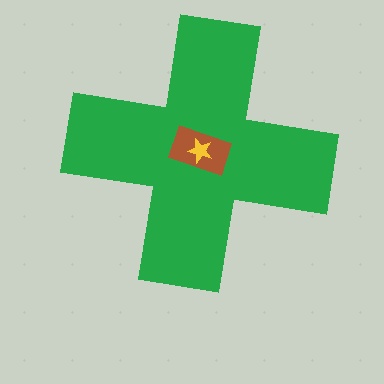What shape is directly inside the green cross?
The brown rectangle.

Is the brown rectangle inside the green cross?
Yes.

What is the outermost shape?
The green cross.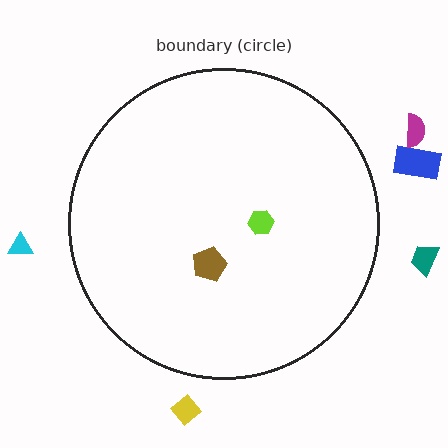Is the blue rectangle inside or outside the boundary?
Outside.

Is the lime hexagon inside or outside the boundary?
Inside.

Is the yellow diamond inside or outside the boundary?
Outside.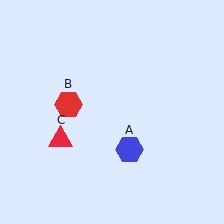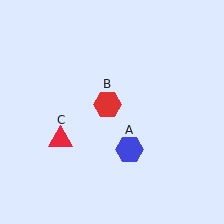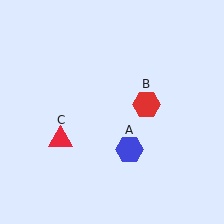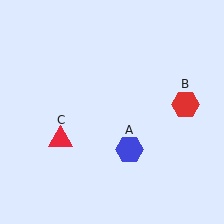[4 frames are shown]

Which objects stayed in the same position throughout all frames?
Blue hexagon (object A) and red triangle (object C) remained stationary.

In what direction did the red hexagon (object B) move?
The red hexagon (object B) moved right.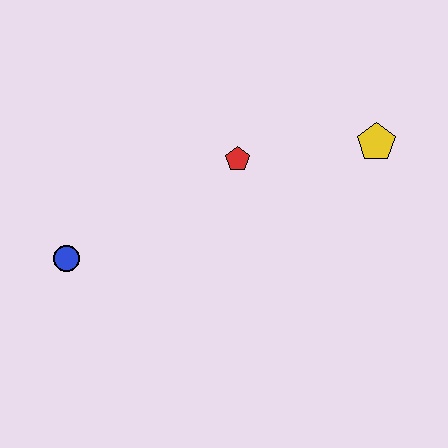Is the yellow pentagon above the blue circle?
Yes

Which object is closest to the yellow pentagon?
The red pentagon is closest to the yellow pentagon.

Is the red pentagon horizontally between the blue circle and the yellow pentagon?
Yes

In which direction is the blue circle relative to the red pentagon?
The blue circle is to the left of the red pentagon.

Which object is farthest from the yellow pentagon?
The blue circle is farthest from the yellow pentagon.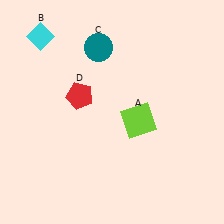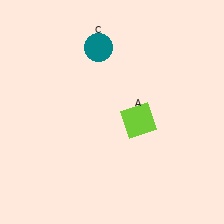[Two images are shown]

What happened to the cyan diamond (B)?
The cyan diamond (B) was removed in Image 2. It was in the top-left area of Image 1.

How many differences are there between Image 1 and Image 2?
There are 2 differences between the two images.